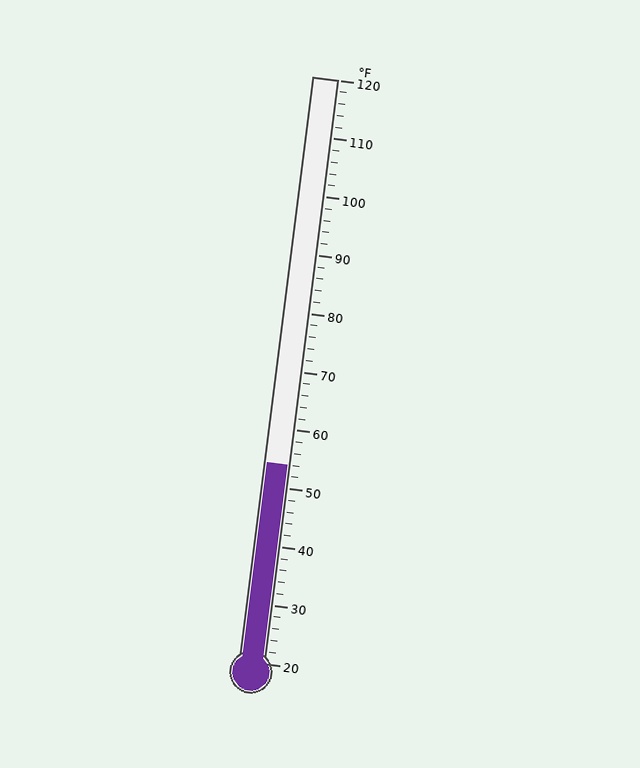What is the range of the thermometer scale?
The thermometer scale ranges from 20°F to 120°F.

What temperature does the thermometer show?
The thermometer shows approximately 54°F.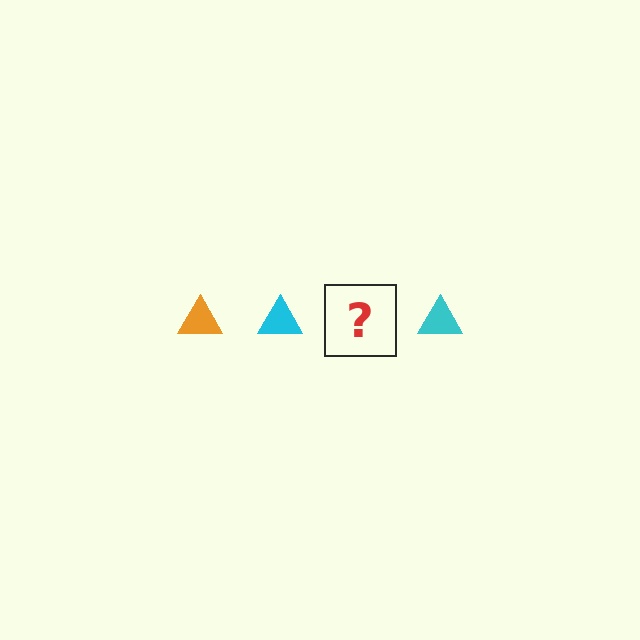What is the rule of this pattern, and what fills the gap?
The rule is that the pattern cycles through orange, cyan triangles. The gap should be filled with an orange triangle.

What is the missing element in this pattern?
The missing element is an orange triangle.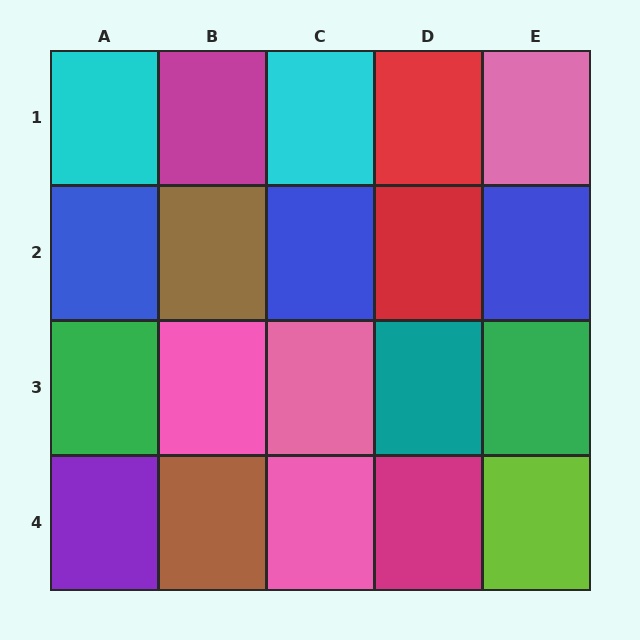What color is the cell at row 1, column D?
Red.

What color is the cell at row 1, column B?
Magenta.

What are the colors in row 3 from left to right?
Green, pink, pink, teal, green.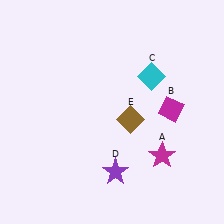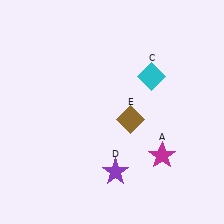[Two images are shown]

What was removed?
The magenta diamond (B) was removed in Image 2.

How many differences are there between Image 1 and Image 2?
There is 1 difference between the two images.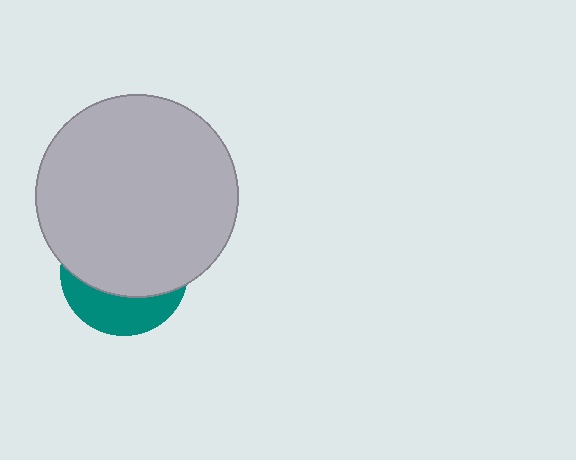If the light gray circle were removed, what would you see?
You would see the complete teal circle.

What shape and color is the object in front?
The object in front is a light gray circle.